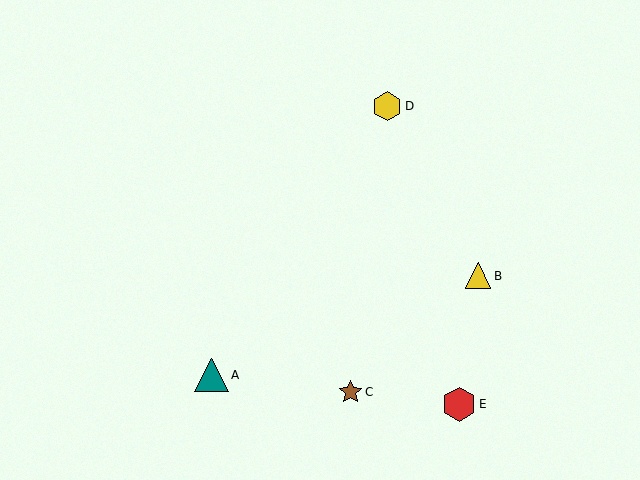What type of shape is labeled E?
Shape E is a red hexagon.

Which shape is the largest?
The red hexagon (labeled E) is the largest.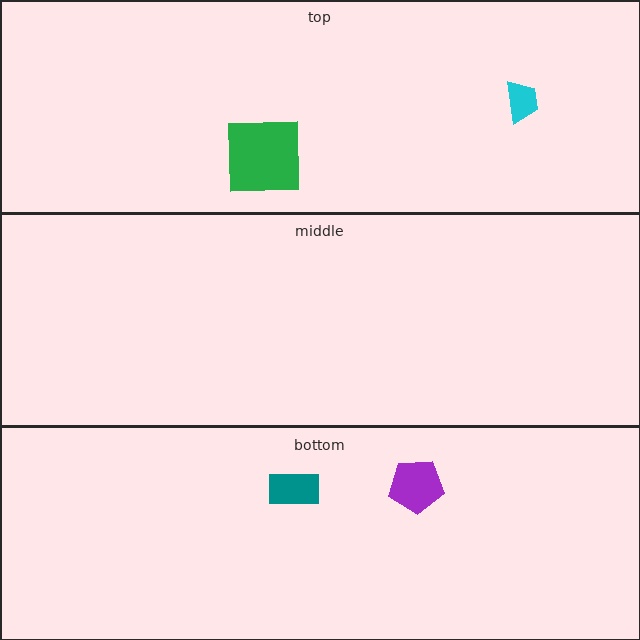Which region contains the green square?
The top region.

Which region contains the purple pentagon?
The bottom region.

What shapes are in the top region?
The cyan trapezoid, the green square.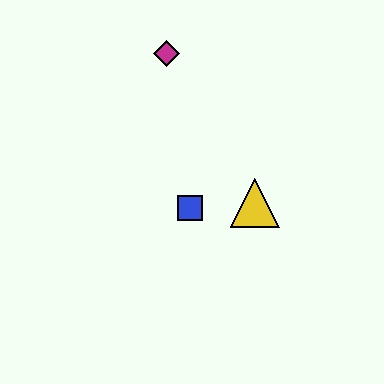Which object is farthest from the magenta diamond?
The yellow triangle is farthest from the magenta diamond.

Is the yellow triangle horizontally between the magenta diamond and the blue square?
No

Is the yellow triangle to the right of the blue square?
Yes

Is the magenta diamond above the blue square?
Yes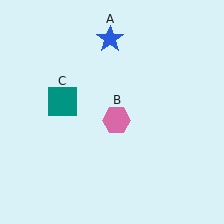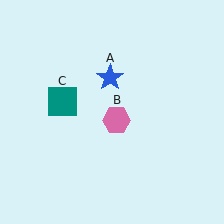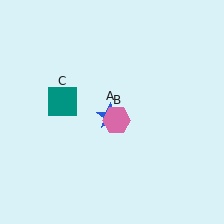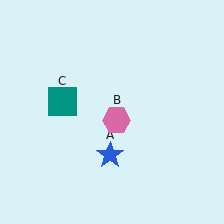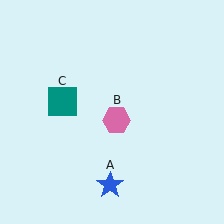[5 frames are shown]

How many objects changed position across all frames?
1 object changed position: blue star (object A).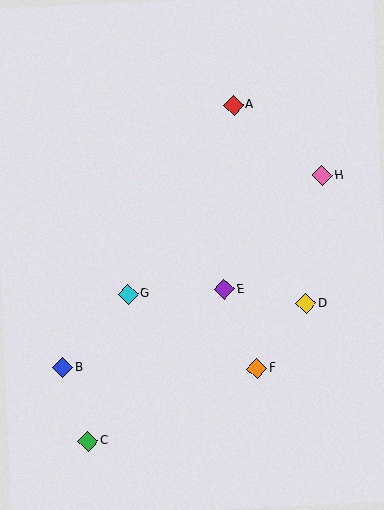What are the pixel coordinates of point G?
Point G is at (128, 294).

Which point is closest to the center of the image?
Point E at (224, 289) is closest to the center.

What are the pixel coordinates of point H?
Point H is at (323, 176).